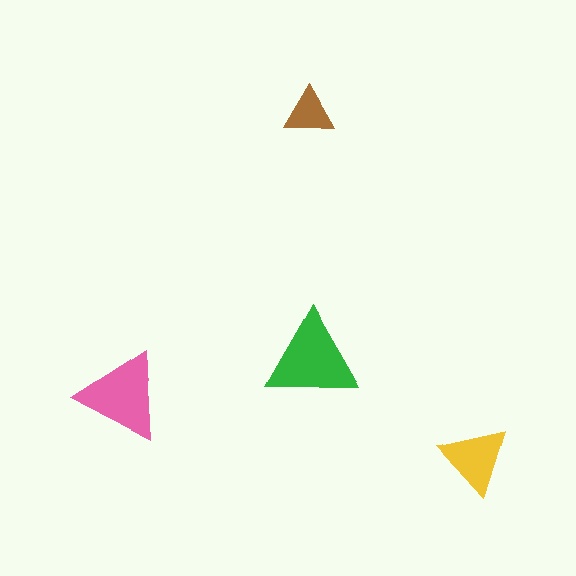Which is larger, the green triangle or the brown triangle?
The green one.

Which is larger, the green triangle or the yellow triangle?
The green one.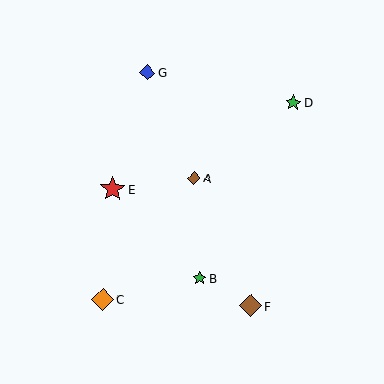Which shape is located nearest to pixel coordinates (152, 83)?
The blue diamond (labeled G) at (147, 73) is nearest to that location.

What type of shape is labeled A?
Shape A is a brown diamond.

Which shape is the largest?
The red star (labeled E) is the largest.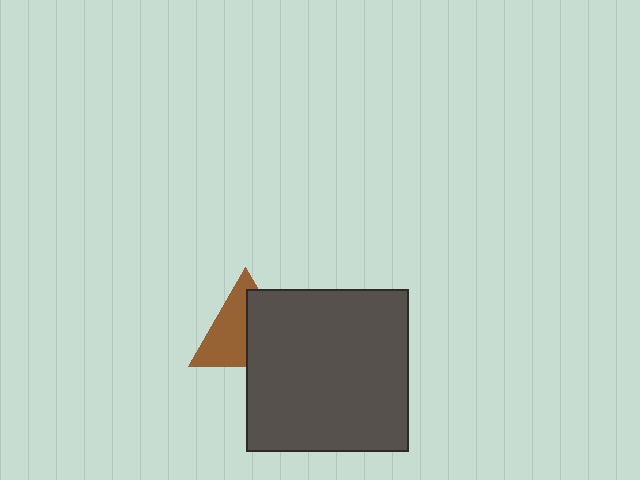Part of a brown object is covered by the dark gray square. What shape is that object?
It is a triangle.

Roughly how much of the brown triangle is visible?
About half of it is visible (roughly 52%).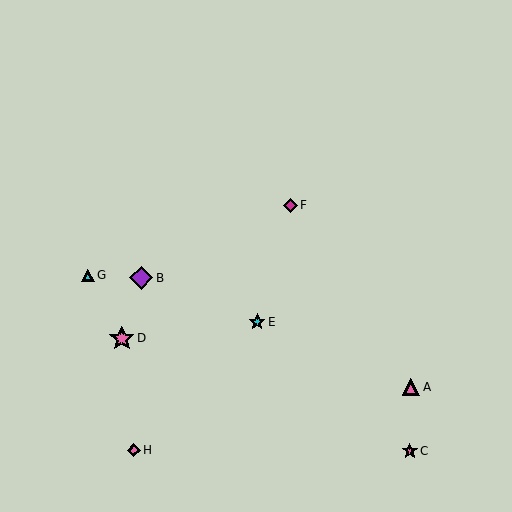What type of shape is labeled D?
Shape D is a pink star.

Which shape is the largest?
The pink star (labeled D) is the largest.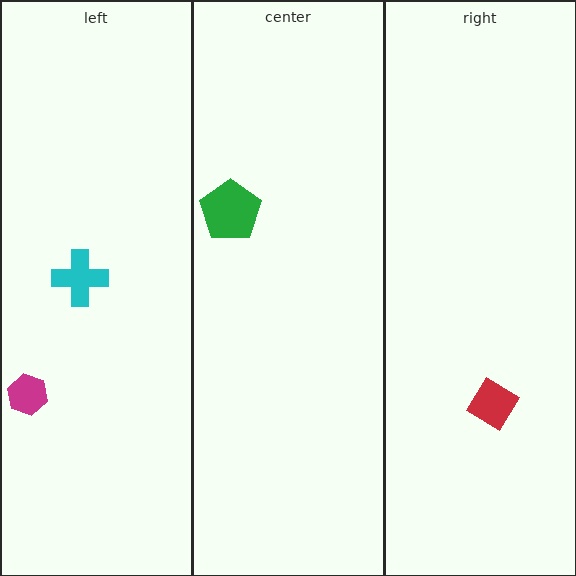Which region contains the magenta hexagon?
The left region.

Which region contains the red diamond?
The right region.